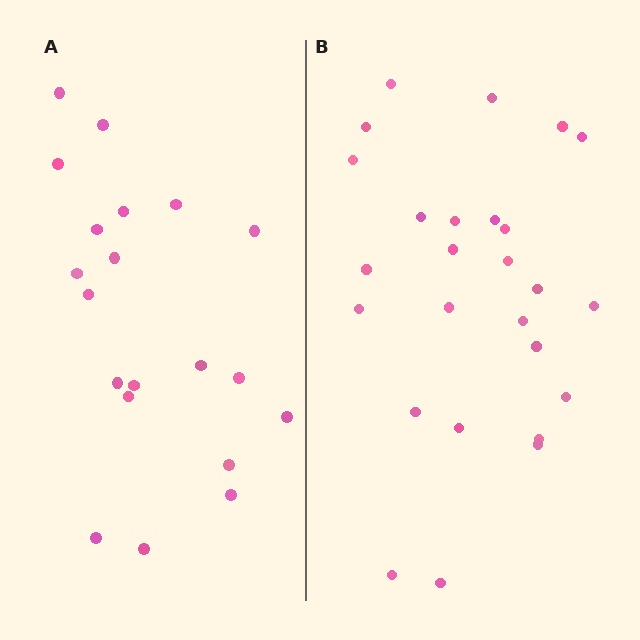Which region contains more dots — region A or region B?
Region B (the right region) has more dots.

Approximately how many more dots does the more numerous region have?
Region B has about 6 more dots than region A.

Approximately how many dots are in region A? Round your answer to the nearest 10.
About 20 dots.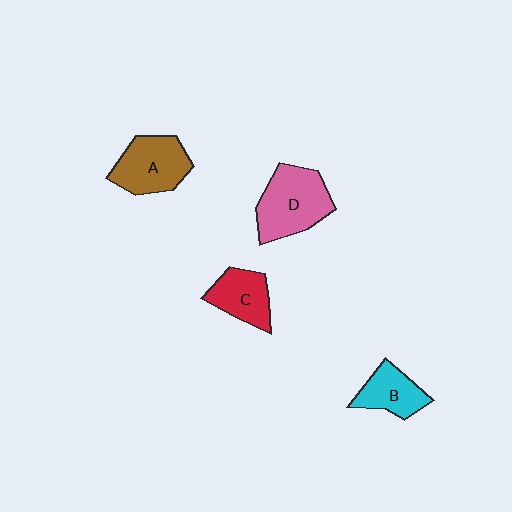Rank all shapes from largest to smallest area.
From largest to smallest: D (pink), A (brown), C (red), B (cyan).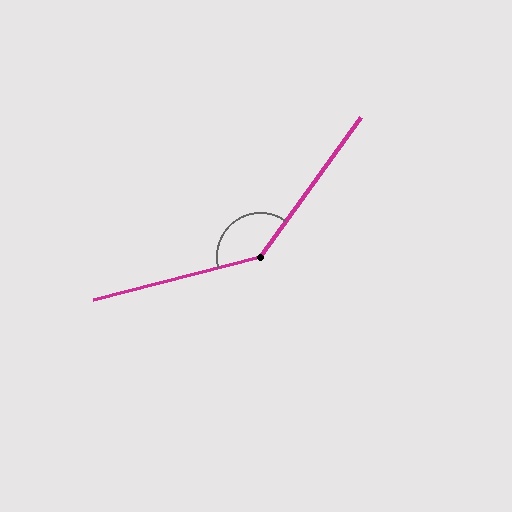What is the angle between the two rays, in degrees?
Approximately 141 degrees.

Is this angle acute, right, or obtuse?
It is obtuse.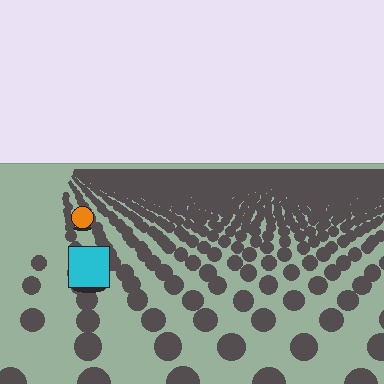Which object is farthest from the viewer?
The orange circle is farthest from the viewer. It appears smaller and the ground texture around it is denser.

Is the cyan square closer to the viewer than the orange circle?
Yes. The cyan square is closer — you can tell from the texture gradient: the ground texture is coarser near it.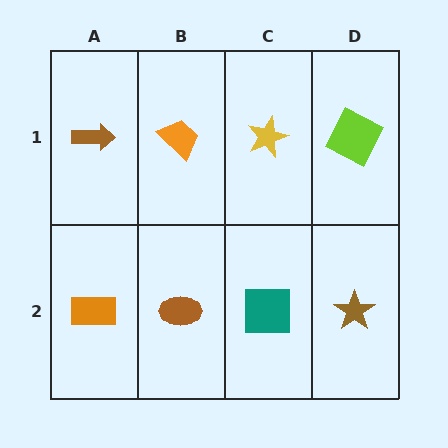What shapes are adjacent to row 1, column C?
A teal square (row 2, column C), an orange trapezoid (row 1, column B), a lime square (row 1, column D).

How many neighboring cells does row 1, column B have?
3.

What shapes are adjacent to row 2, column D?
A lime square (row 1, column D), a teal square (row 2, column C).